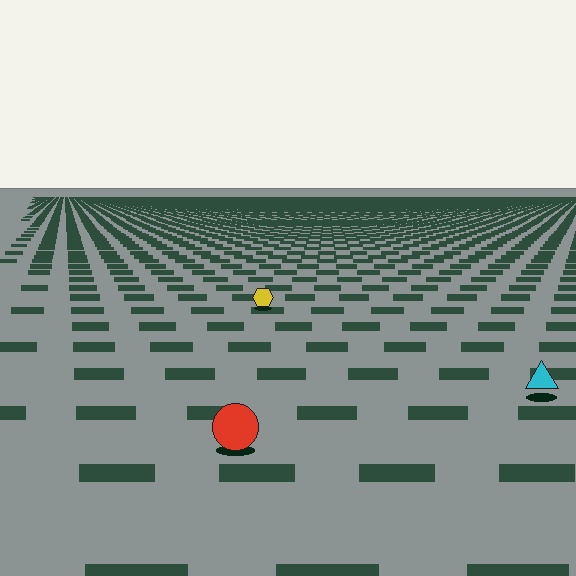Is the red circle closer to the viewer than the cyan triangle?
Yes. The red circle is closer — you can tell from the texture gradient: the ground texture is coarser near it.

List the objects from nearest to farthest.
From nearest to farthest: the red circle, the cyan triangle, the yellow hexagon.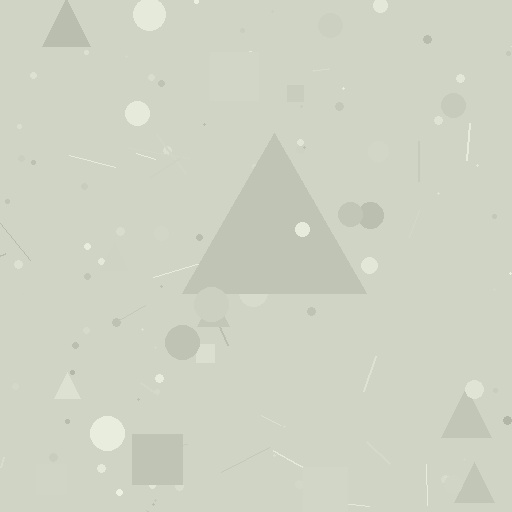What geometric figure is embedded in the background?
A triangle is embedded in the background.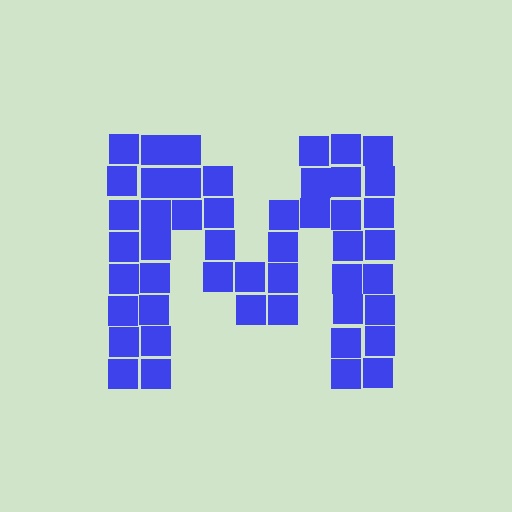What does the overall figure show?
The overall figure shows the letter M.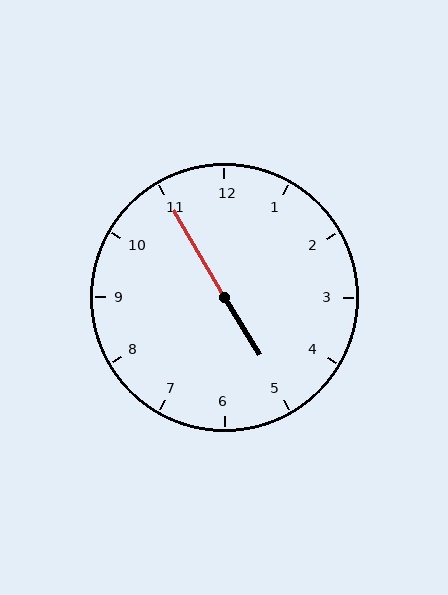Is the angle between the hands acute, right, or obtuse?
It is obtuse.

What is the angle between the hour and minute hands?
Approximately 178 degrees.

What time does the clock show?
4:55.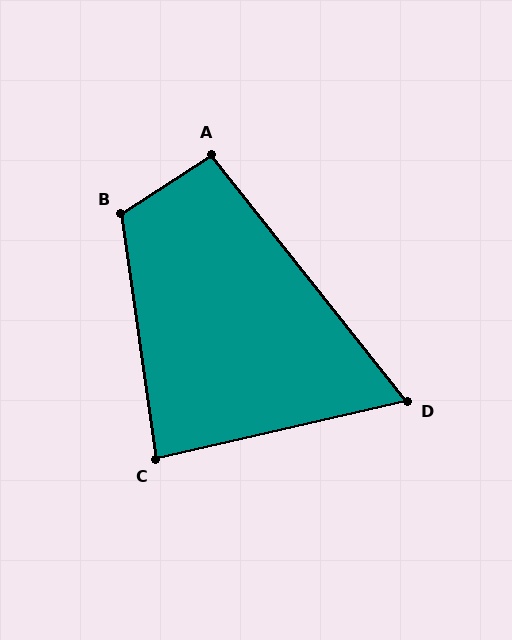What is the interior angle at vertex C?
Approximately 85 degrees (approximately right).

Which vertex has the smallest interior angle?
D, at approximately 65 degrees.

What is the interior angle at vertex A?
Approximately 95 degrees (approximately right).